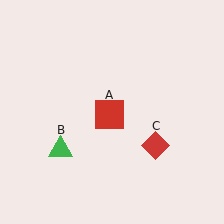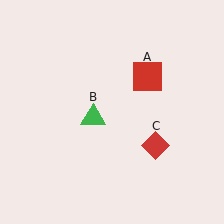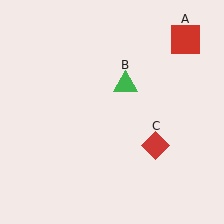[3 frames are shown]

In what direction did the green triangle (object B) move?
The green triangle (object B) moved up and to the right.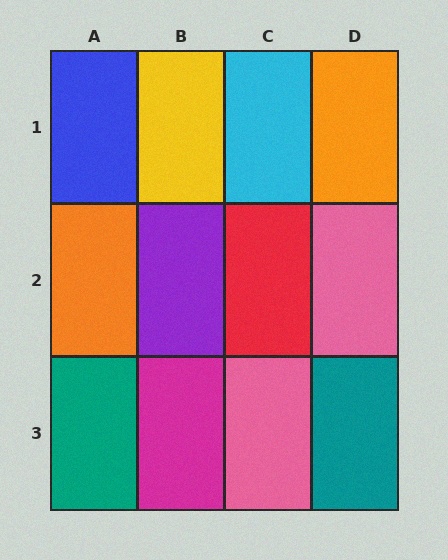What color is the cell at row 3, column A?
Teal.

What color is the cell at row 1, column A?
Blue.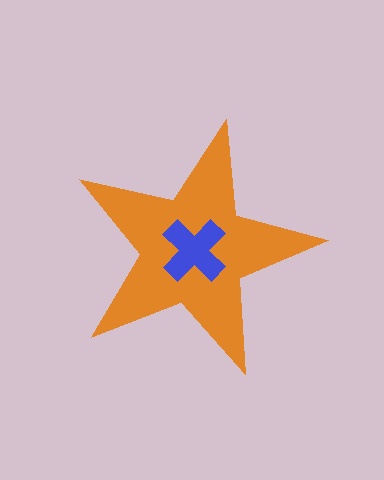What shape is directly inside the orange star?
The blue cross.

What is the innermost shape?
The blue cross.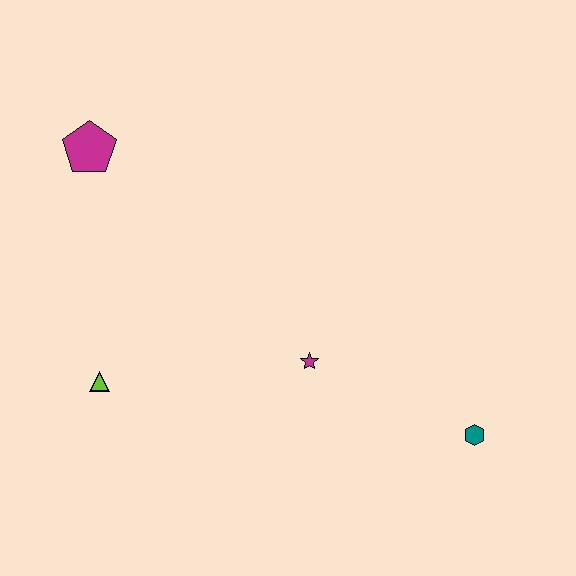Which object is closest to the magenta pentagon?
The lime triangle is closest to the magenta pentagon.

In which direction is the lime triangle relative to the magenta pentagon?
The lime triangle is below the magenta pentagon.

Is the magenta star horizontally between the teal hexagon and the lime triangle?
Yes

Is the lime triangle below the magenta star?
Yes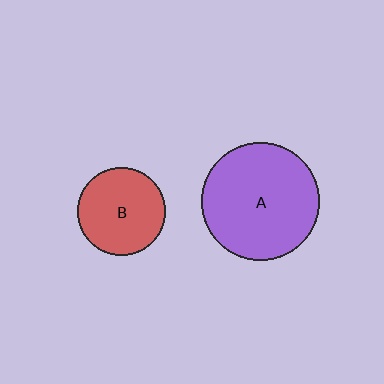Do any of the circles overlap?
No, none of the circles overlap.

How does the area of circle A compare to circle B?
Approximately 1.8 times.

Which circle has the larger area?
Circle A (purple).